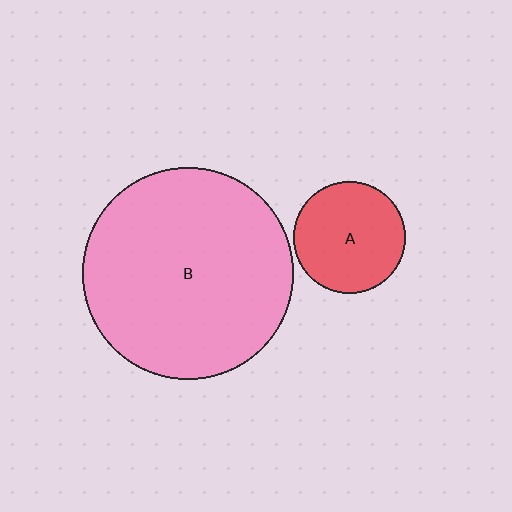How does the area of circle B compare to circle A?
Approximately 3.6 times.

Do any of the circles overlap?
No, none of the circles overlap.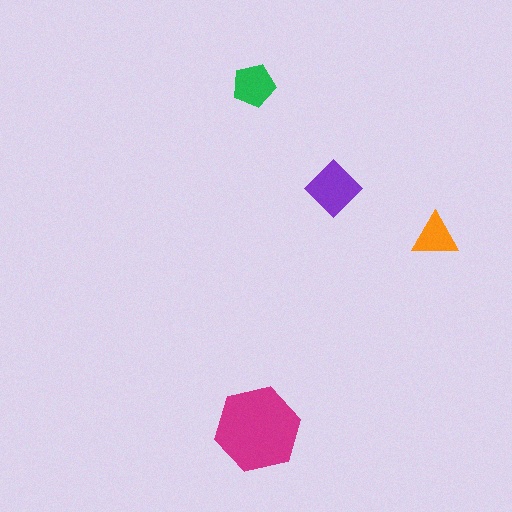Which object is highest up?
The green pentagon is topmost.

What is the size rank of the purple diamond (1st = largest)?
2nd.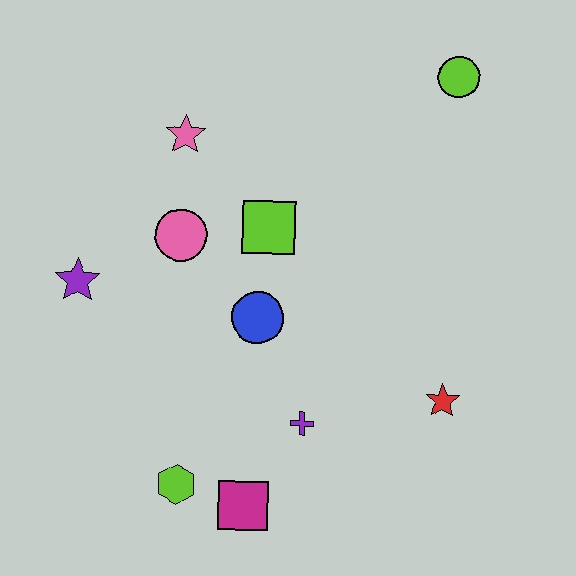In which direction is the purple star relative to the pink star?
The purple star is below the pink star.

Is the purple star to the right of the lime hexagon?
No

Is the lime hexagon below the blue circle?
Yes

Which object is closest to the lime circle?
The lime square is closest to the lime circle.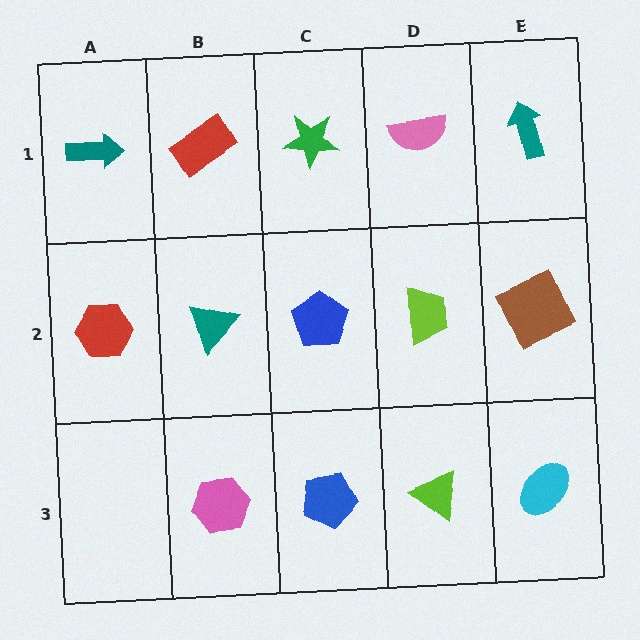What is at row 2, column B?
A teal triangle.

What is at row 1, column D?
A pink semicircle.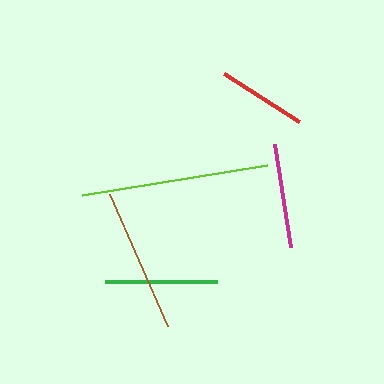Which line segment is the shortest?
The red line is the shortest at approximately 89 pixels.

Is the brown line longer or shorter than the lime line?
The lime line is longer than the brown line.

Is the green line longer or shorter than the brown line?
The brown line is longer than the green line.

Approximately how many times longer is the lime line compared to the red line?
The lime line is approximately 2.1 times the length of the red line.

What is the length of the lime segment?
The lime segment is approximately 187 pixels long.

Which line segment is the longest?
The lime line is the longest at approximately 187 pixels.